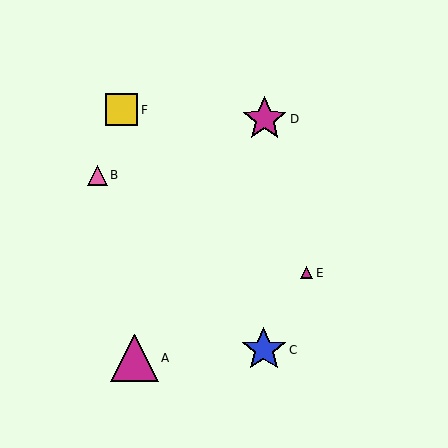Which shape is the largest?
The magenta triangle (labeled A) is the largest.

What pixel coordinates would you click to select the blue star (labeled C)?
Click at (264, 350) to select the blue star C.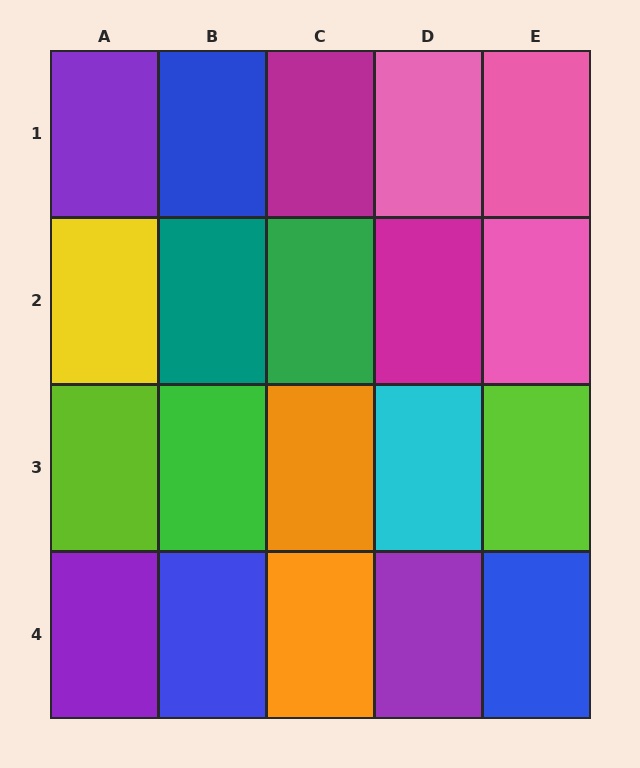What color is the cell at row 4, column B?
Blue.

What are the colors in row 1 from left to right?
Purple, blue, magenta, pink, pink.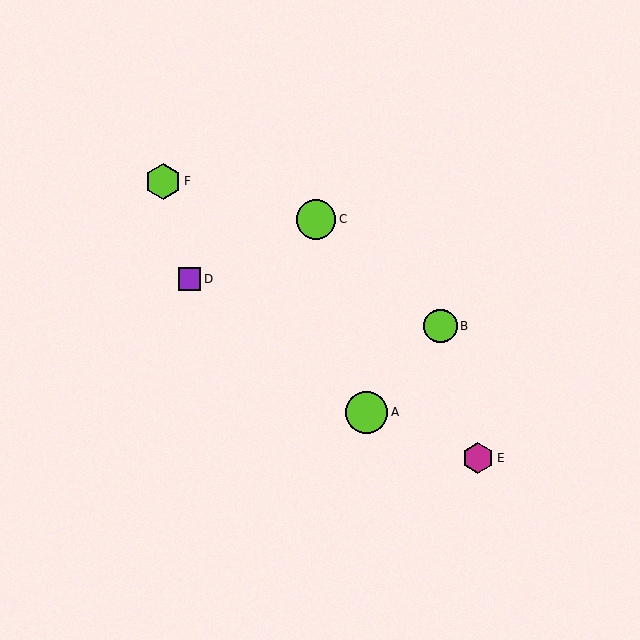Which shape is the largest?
The lime circle (labeled A) is the largest.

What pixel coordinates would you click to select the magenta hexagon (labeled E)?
Click at (478, 458) to select the magenta hexagon E.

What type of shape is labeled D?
Shape D is a purple square.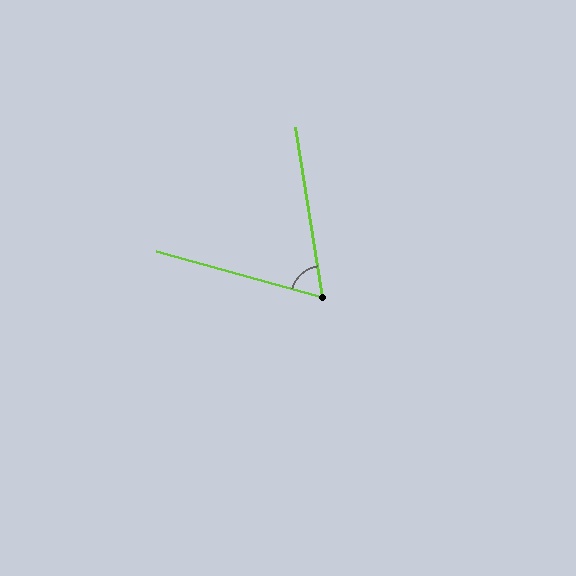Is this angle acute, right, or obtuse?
It is acute.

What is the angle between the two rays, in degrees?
Approximately 66 degrees.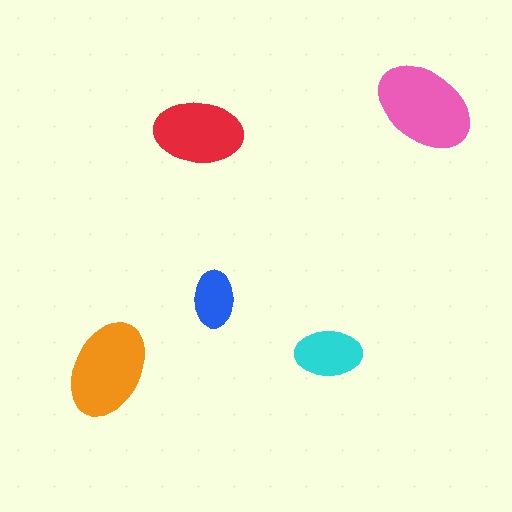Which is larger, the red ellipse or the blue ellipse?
The red one.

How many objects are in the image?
There are 5 objects in the image.